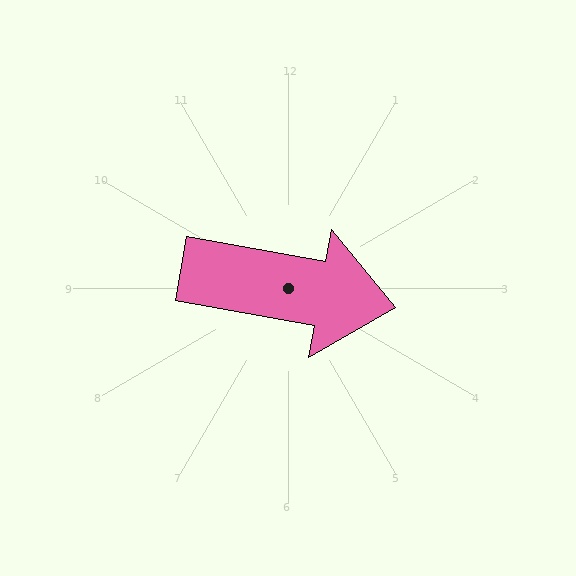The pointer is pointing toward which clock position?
Roughly 3 o'clock.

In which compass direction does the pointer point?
East.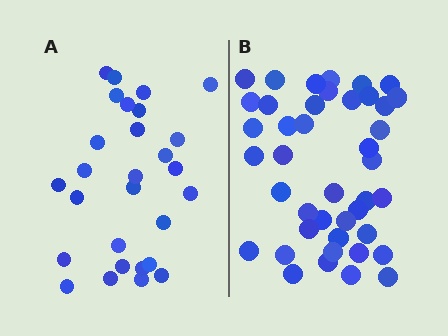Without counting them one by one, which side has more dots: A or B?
Region B (the right region) has more dots.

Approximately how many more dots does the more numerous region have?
Region B has approximately 15 more dots than region A.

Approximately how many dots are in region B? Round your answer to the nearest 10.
About 40 dots. (The exact count is 42, which rounds to 40.)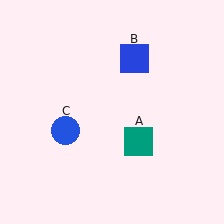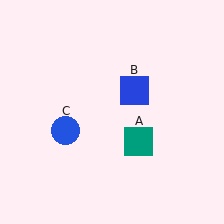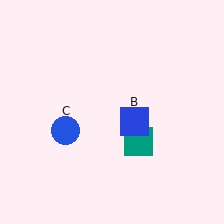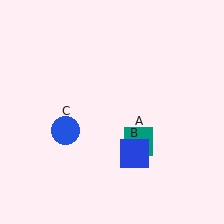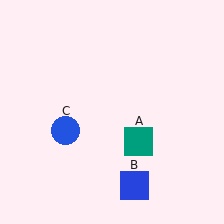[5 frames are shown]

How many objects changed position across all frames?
1 object changed position: blue square (object B).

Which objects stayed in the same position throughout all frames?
Teal square (object A) and blue circle (object C) remained stationary.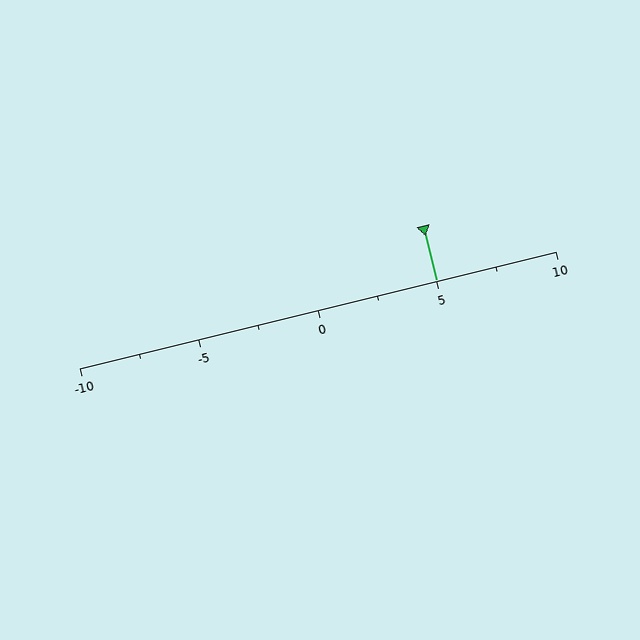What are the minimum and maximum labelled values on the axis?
The axis runs from -10 to 10.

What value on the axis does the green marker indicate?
The marker indicates approximately 5.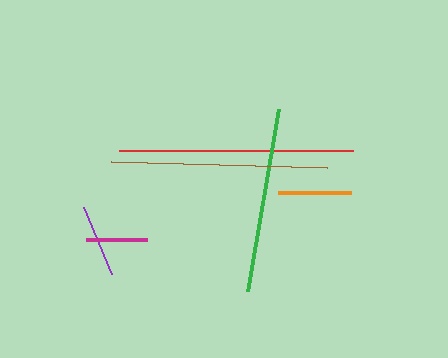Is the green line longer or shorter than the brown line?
The brown line is longer than the green line.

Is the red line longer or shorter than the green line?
The red line is longer than the green line.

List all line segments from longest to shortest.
From longest to shortest: red, brown, green, purple, orange, magenta.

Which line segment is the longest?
The red line is the longest at approximately 234 pixels.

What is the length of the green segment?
The green segment is approximately 185 pixels long.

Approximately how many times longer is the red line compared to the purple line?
The red line is approximately 3.2 times the length of the purple line.